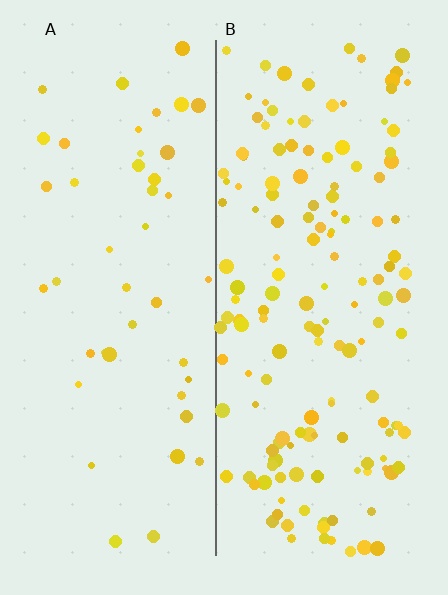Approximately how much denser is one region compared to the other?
Approximately 3.4× — region B over region A.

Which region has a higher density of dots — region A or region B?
B (the right).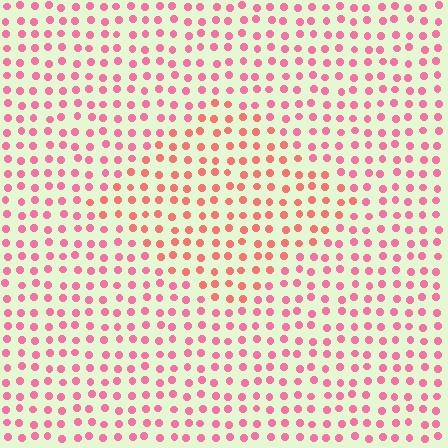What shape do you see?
I see a diamond.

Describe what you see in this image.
The image is filled with small pink elements in a uniform arrangement. A diamond-shaped region is visible where the elements are tinted to a slightly different hue, forming a subtle color boundary.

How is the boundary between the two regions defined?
The boundary is defined purely by a slight shift in hue (about 25 degrees). Spacing, size, and orientation are identical on both sides.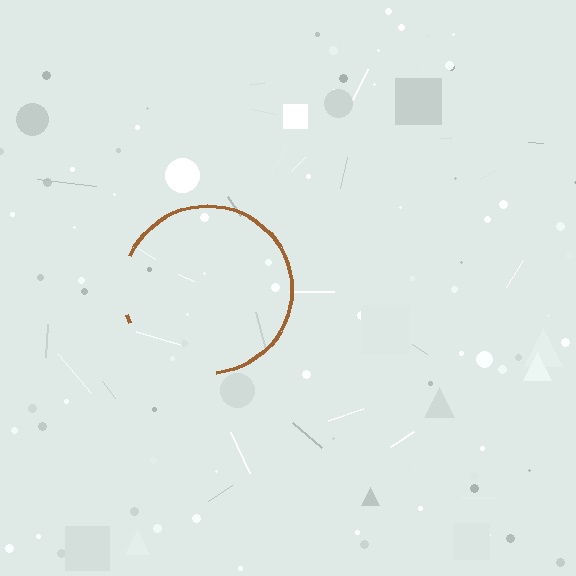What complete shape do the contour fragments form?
The contour fragments form a circle.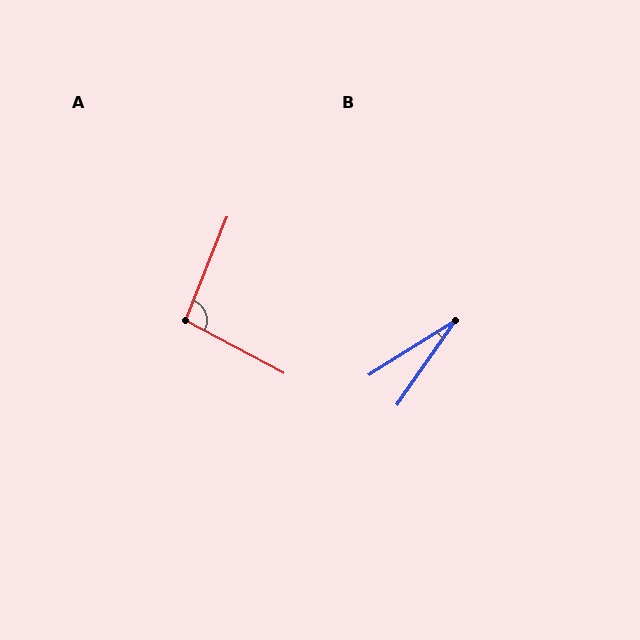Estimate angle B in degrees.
Approximately 23 degrees.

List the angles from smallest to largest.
B (23°), A (96°).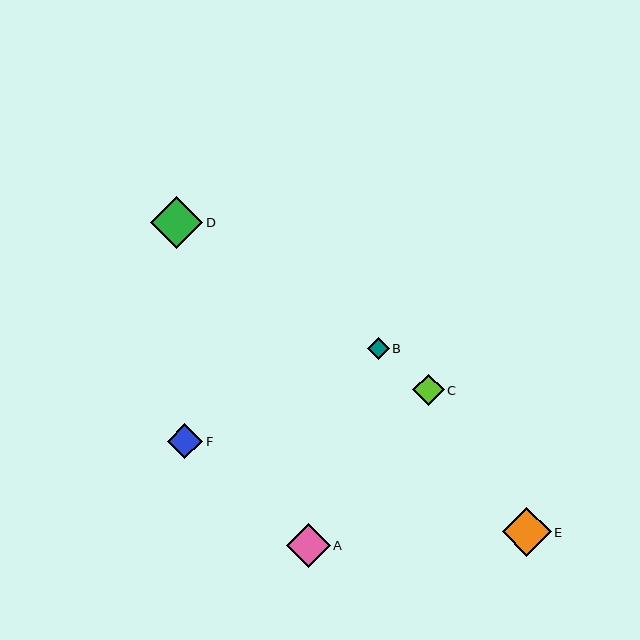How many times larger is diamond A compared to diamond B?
Diamond A is approximately 2.0 times the size of diamond B.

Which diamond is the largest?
Diamond D is the largest with a size of approximately 52 pixels.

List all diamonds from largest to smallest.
From largest to smallest: D, E, A, F, C, B.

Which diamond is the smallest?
Diamond B is the smallest with a size of approximately 22 pixels.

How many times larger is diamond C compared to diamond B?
Diamond C is approximately 1.4 times the size of diamond B.